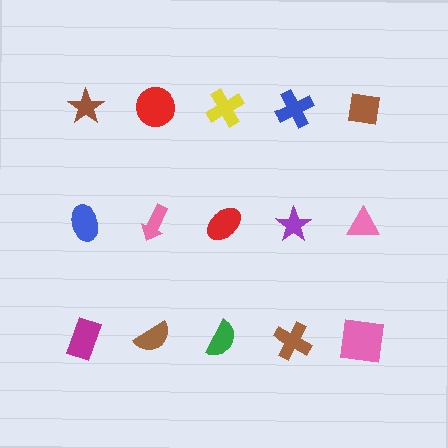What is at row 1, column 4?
A blue cross.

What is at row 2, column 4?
A purple star.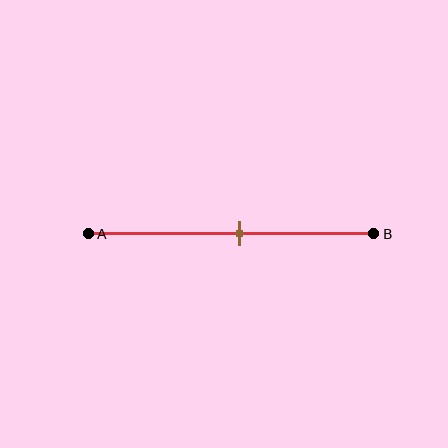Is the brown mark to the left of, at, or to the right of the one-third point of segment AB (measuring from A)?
The brown mark is to the right of the one-third point of segment AB.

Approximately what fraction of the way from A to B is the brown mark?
The brown mark is approximately 55% of the way from A to B.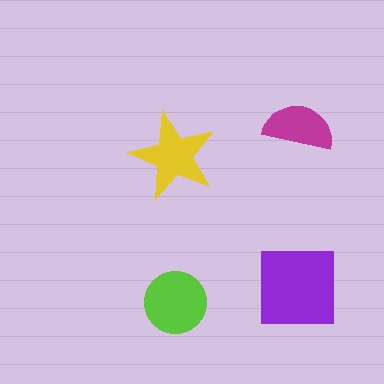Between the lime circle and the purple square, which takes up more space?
The purple square.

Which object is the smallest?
The magenta semicircle.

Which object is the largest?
The purple square.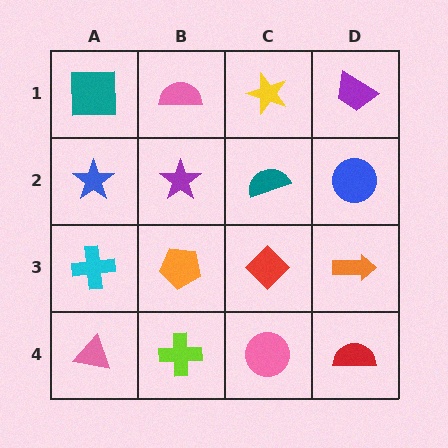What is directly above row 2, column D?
A purple trapezoid.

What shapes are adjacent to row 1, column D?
A blue circle (row 2, column D), a yellow star (row 1, column C).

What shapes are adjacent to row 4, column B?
An orange pentagon (row 3, column B), a pink triangle (row 4, column A), a pink circle (row 4, column C).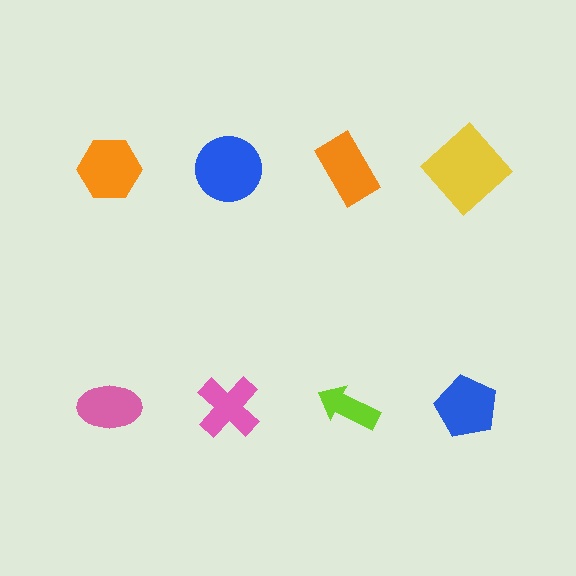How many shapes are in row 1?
4 shapes.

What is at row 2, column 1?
A pink ellipse.